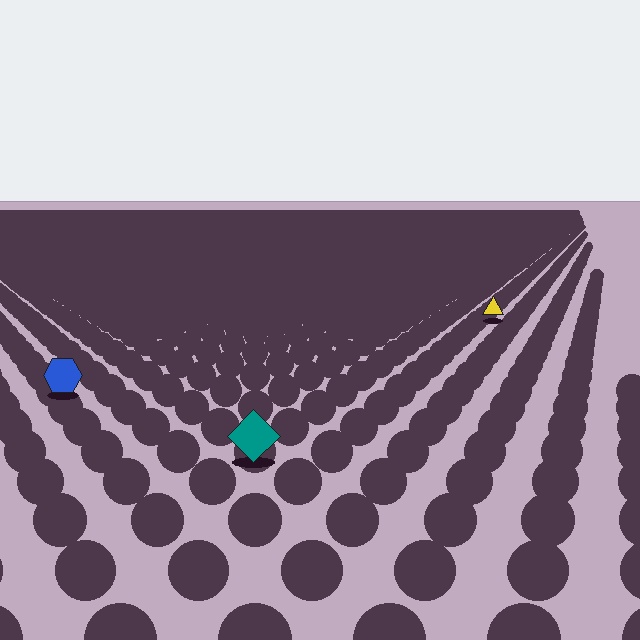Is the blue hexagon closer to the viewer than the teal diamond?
No. The teal diamond is closer — you can tell from the texture gradient: the ground texture is coarser near it.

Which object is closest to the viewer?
The teal diamond is closest. The texture marks near it are larger and more spread out.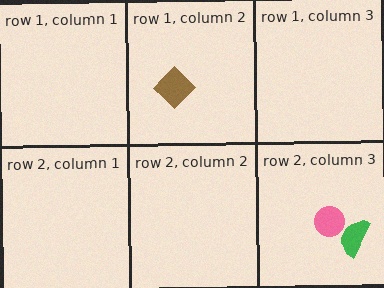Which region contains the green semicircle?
The row 2, column 3 region.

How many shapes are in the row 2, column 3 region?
2.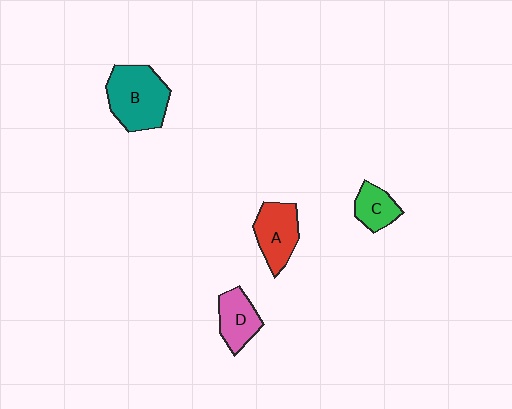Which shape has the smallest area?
Shape C (green).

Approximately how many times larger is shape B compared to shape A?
Approximately 1.4 times.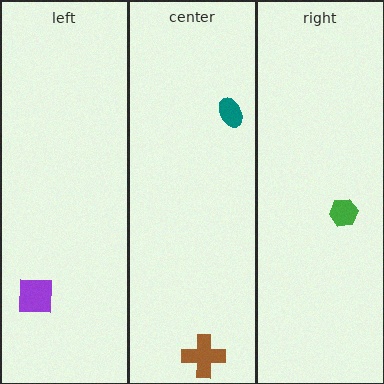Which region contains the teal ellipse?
The center region.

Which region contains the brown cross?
The center region.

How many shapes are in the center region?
2.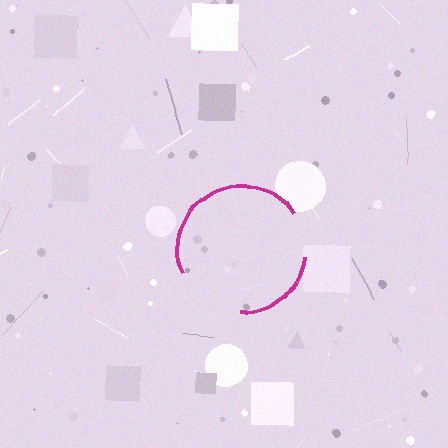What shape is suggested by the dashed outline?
The dashed outline suggests a circle.